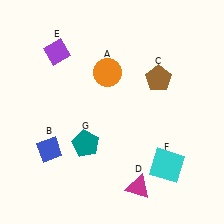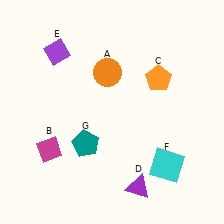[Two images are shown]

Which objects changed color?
B changed from blue to magenta. C changed from brown to orange. D changed from magenta to purple.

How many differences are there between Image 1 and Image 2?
There are 3 differences between the two images.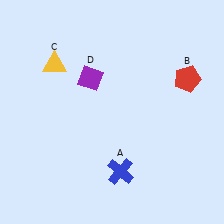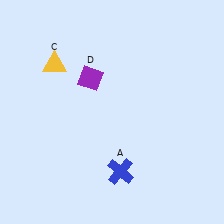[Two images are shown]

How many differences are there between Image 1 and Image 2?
There is 1 difference between the two images.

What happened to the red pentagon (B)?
The red pentagon (B) was removed in Image 2. It was in the top-right area of Image 1.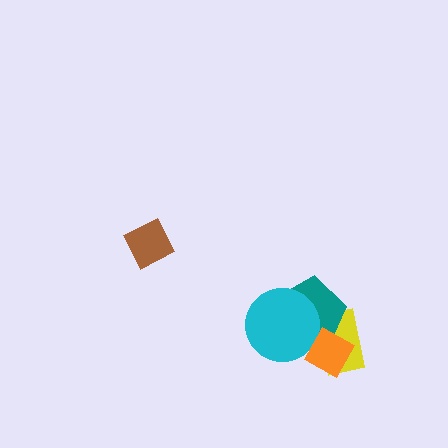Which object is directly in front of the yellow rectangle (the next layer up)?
The teal pentagon is directly in front of the yellow rectangle.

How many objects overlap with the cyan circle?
3 objects overlap with the cyan circle.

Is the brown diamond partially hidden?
No, no other shape covers it.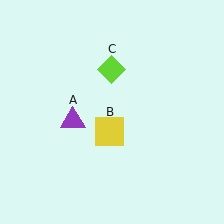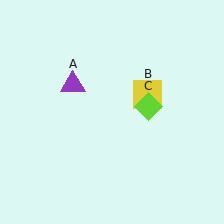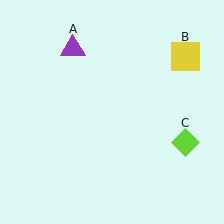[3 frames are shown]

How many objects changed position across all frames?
3 objects changed position: purple triangle (object A), yellow square (object B), lime diamond (object C).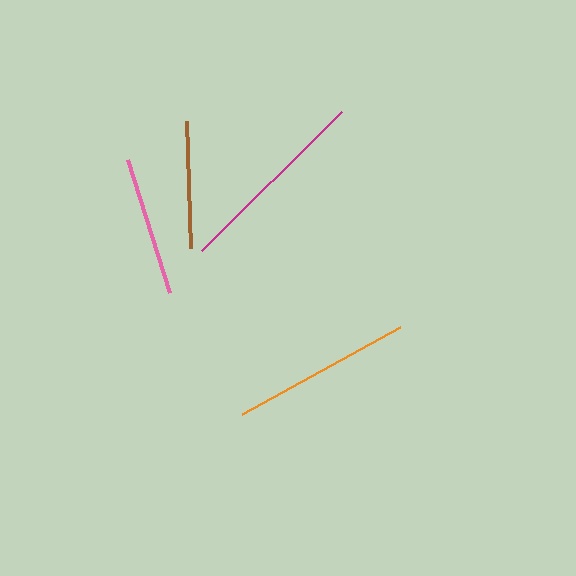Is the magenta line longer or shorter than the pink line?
The magenta line is longer than the pink line.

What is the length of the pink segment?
The pink segment is approximately 139 pixels long.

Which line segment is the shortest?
The brown line is the shortest at approximately 127 pixels.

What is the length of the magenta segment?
The magenta segment is approximately 197 pixels long.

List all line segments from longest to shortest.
From longest to shortest: magenta, orange, pink, brown.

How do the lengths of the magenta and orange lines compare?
The magenta and orange lines are approximately the same length.